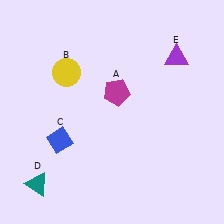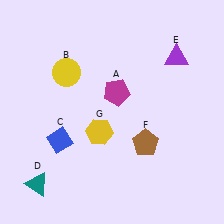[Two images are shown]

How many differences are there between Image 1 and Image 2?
There are 2 differences between the two images.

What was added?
A brown pentagon (F), a yellow hexagon (G) were added in Image 2.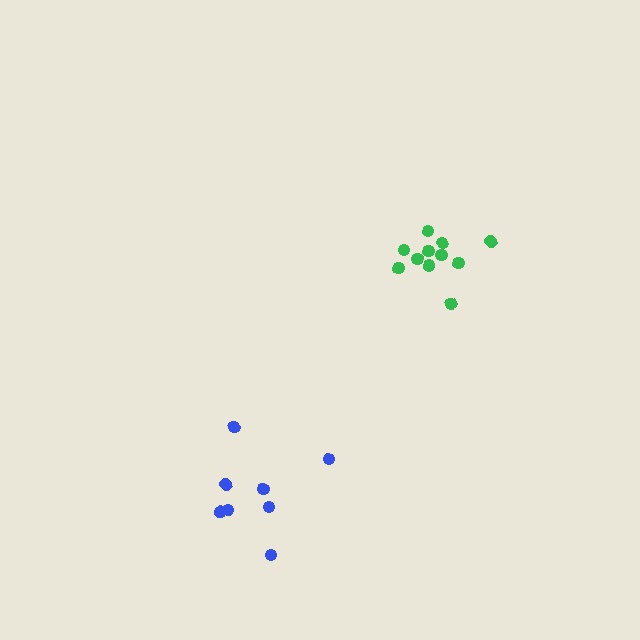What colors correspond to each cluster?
The clusters are colored: blue, green.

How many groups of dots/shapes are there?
There are 2 groups.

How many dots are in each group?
Group 1: 8 dots, Group 2: 11 dots (19 total).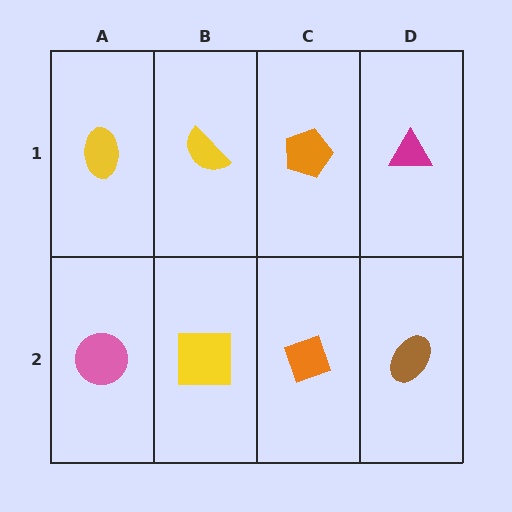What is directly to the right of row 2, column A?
A yellow square.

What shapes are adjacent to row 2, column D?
A magenta triangle (row 1, column D), an orange diamond (row 2, column C).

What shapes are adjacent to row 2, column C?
An orange pentagon (row 1, column C), a yellow square (row 2, column B), a brown ellipse (row 2, column D).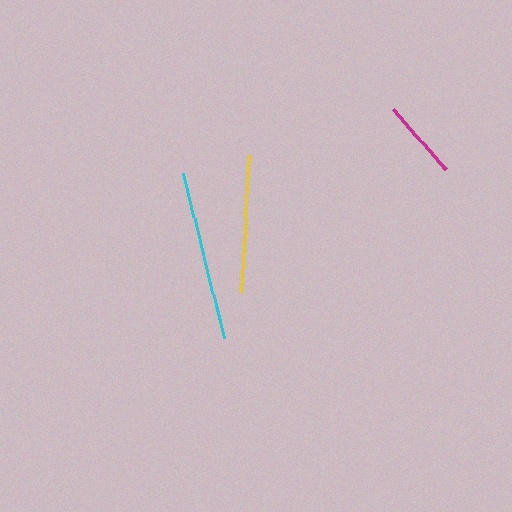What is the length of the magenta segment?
The magenta segment is approximately 80 pixels long.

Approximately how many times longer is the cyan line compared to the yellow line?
The cyan line is approximately 1.2 times the length of the yellow line.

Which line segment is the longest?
The cyan line is the longest at approximately 170 pixels.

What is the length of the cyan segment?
The cyan segment is approximately 170 pixels long.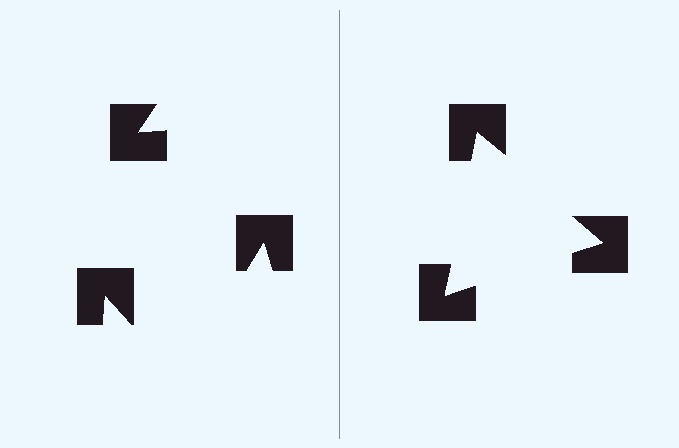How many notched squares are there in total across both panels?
6 — 3 on each side.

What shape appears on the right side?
An illusory triangle.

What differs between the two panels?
The notched squares are positioned identically on both sides; only the wedge orientations differ. On the right they align to a triangle; on the left they are misaligned.